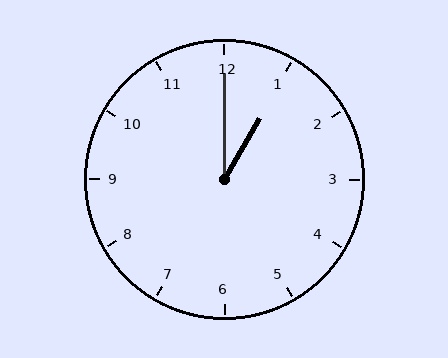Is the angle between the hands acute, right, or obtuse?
It is acute.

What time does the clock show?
1:00.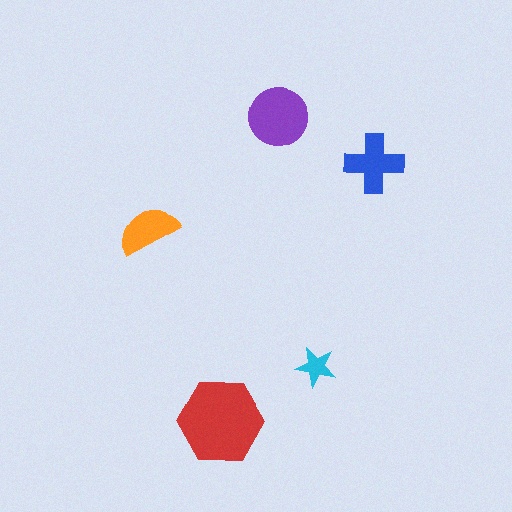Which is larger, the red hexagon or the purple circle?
The red hexagon.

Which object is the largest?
The red hexagon.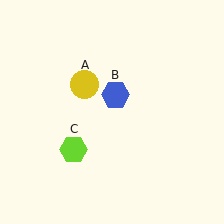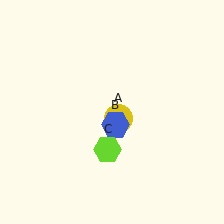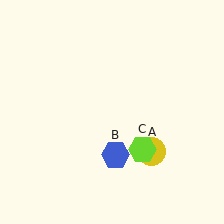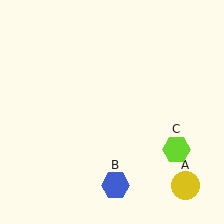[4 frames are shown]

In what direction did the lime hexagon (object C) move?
The lime hexagon (object C) moved right.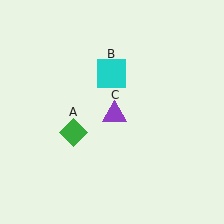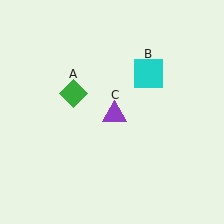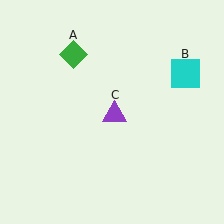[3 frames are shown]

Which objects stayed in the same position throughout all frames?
Purple triangle (object C) remained stationary.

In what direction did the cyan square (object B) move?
The cyan square (object B) moved right.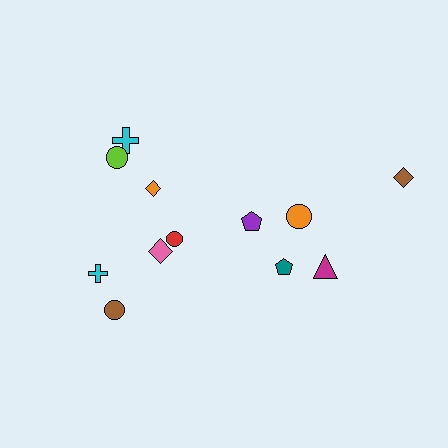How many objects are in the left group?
There are 7 objects.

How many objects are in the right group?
There are 5 objects.